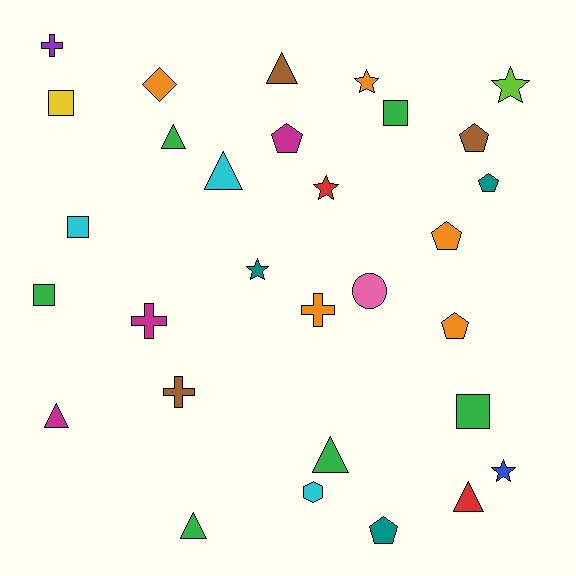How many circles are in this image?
There is 1 circle.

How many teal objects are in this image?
There are 3 teal objects.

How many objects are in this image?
There are 30 objects.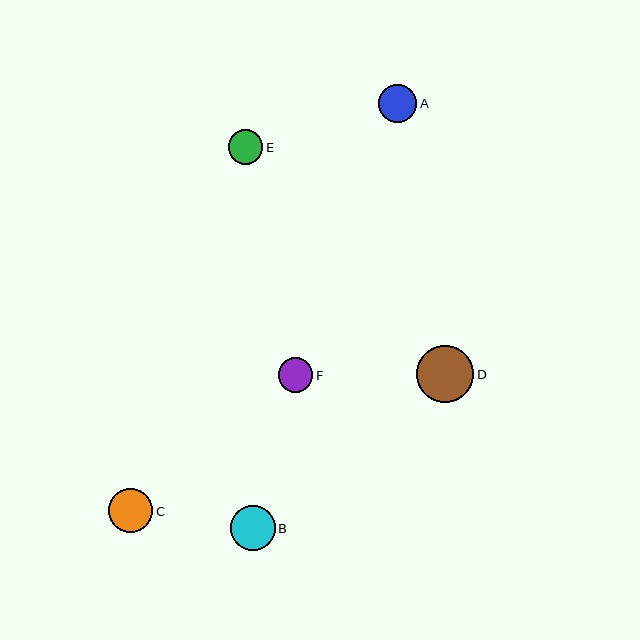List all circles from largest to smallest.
From largest to smallest: D, B, C, A, F, E.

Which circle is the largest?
Circle D is the largest with a size of approximately 58 pixels.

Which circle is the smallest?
Circle E is the smallest with a size of approximately 34 pixels.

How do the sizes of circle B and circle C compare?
Circle B and circle C are approximately the same size.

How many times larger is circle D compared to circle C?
Circle D is approximately 1.3 times the size of circle C.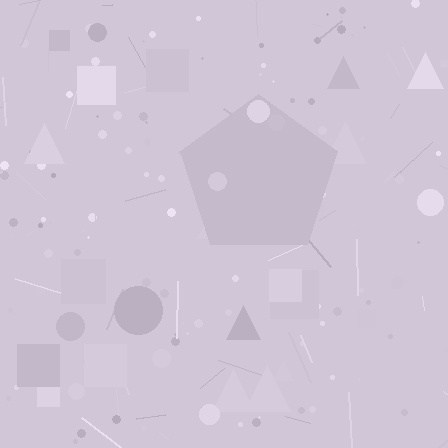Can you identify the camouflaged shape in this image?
The camouflaged shape is a pentagon.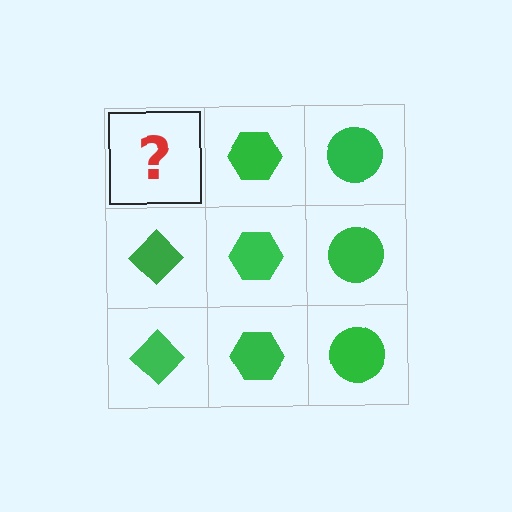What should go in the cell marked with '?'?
The missing cell should contain a green diamond.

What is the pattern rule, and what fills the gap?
The rule is that each column has a consistent shape. The gap should be filled with a green diamond.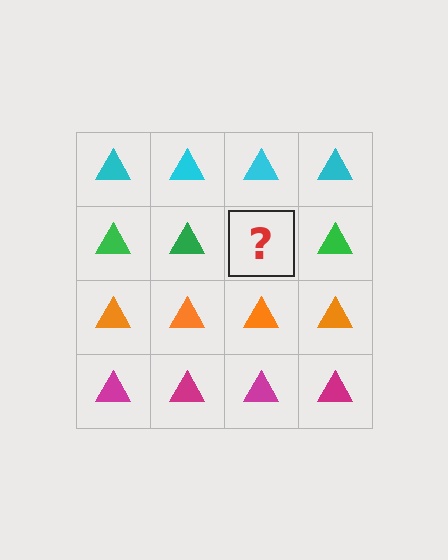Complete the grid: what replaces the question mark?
The question mark should be replaced with a green triangle.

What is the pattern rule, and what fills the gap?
The rule is that each row has a consistent color. The gap should be filled with a green triangle.